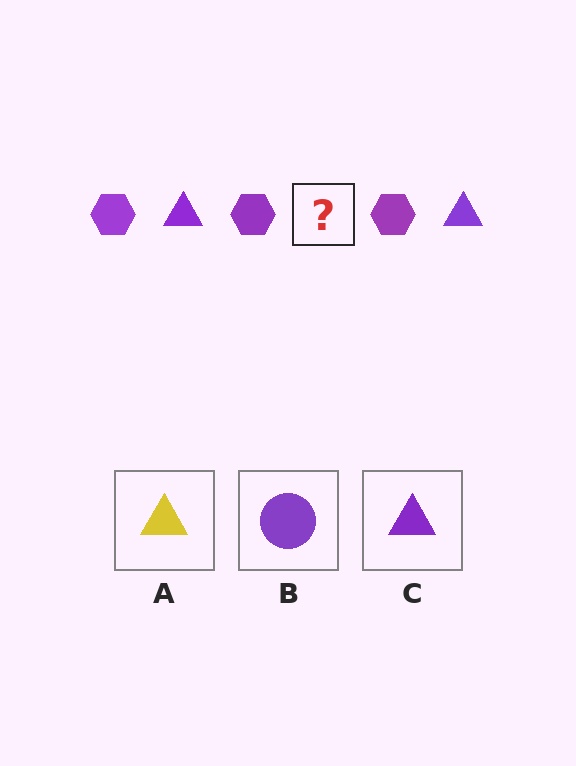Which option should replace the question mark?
Option C.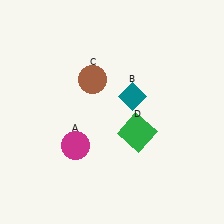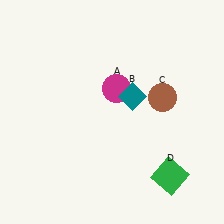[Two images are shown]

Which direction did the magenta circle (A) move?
The magenta circle (A) moved up.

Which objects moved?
The objects that moved are: the magenta circle (A), the brown circle (C), the green square (D).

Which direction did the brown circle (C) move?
The brown circle (C) moved right.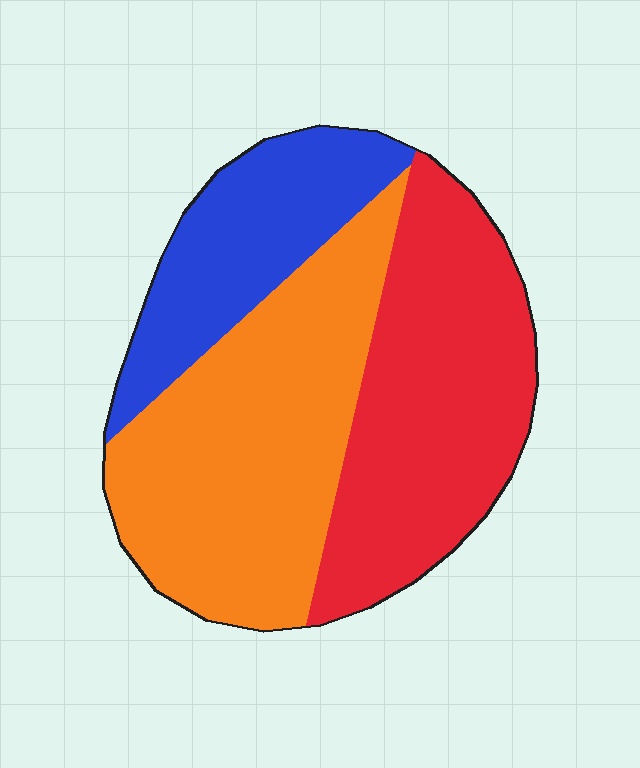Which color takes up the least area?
Blue, at roughly 20%.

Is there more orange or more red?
Orange.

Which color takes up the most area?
Orange, at roughly 40%.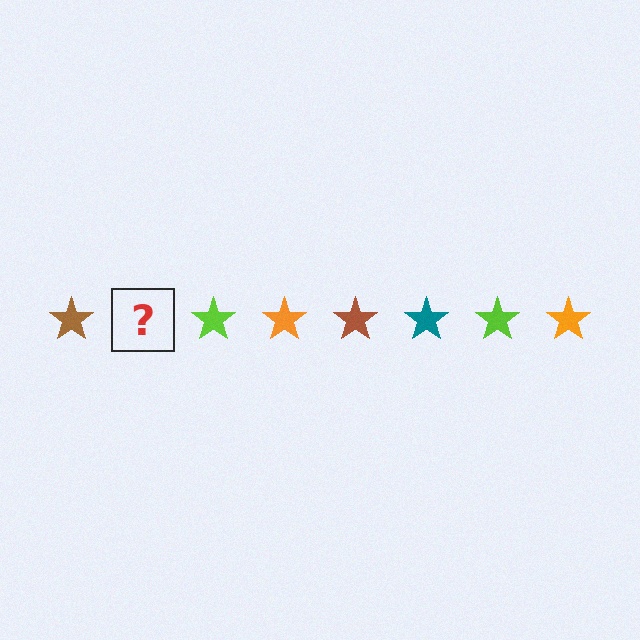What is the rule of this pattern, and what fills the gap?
The rule is that the pattern cycles through brown, teal, lime, orange stars. The gap should be filled with a teal star.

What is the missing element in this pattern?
The missing element is a teal star.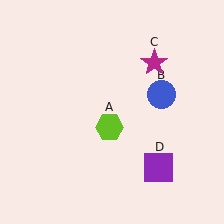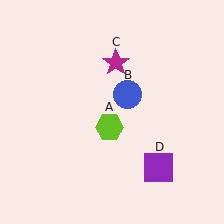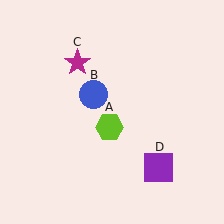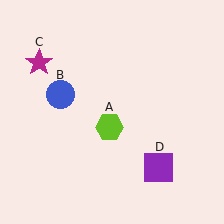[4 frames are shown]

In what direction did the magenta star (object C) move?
The magenta star (object C) moved left.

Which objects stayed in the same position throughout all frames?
Lime hexagon (object A) and purple square (object D) remained stationary.